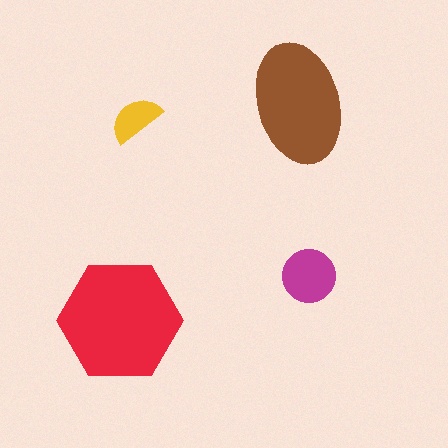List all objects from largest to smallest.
The red hexagon, the brown ellipse, the magenta circle, the yellow semicircle.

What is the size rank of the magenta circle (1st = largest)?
3rd.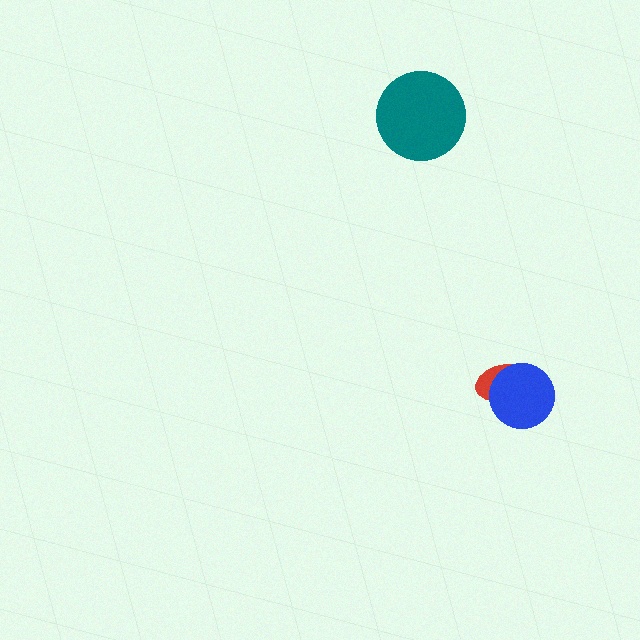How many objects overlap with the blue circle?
1 object overlaps with the blue circle.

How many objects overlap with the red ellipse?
1 object overlaps with the red ellipse.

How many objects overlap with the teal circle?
0 objects overlap with the teal circle.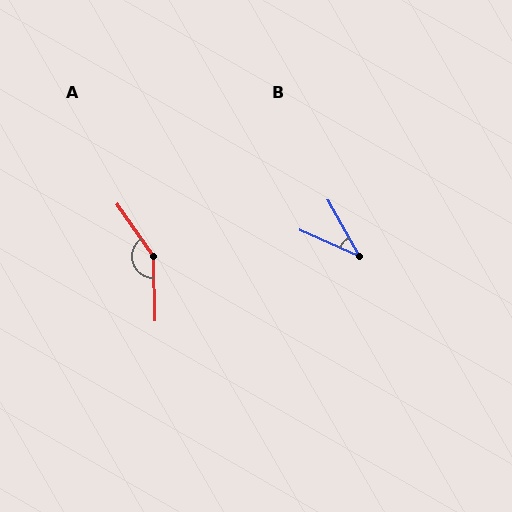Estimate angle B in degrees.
Approximately 37 degrees.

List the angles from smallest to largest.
B (37°), A (147°).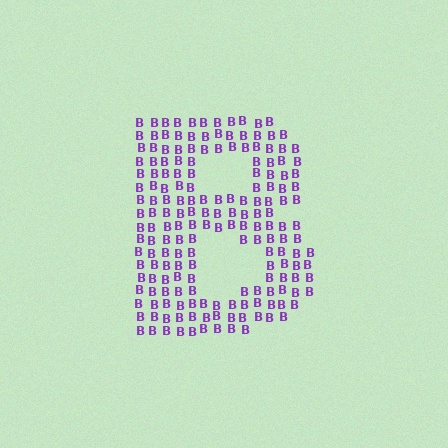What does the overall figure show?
The overall figure shows the letter B.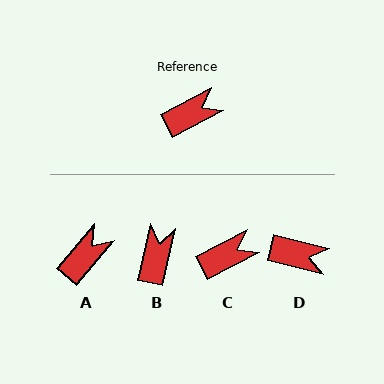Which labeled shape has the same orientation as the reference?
C.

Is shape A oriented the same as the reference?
No, it is off by about 22 degrees.